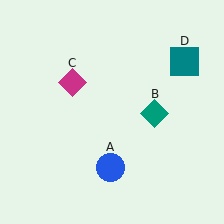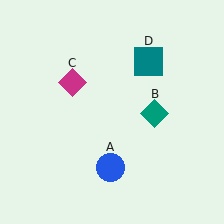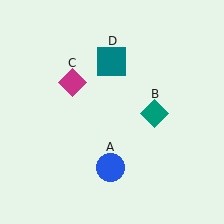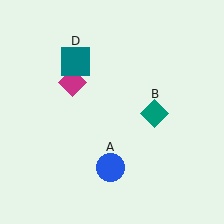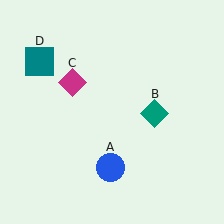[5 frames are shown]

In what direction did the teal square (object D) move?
The teal square (object D) moved left.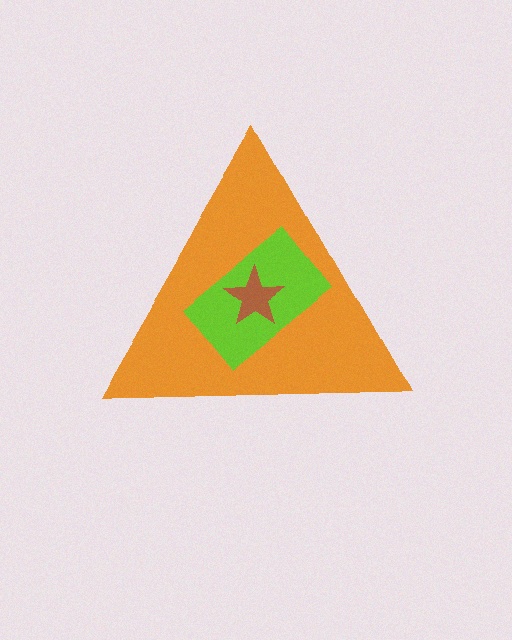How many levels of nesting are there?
3.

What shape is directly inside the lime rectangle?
The brown star.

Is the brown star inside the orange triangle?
Yes.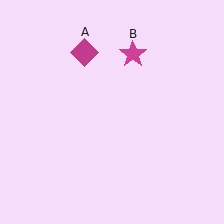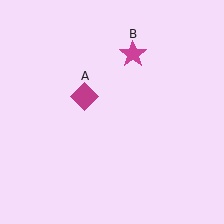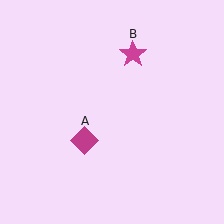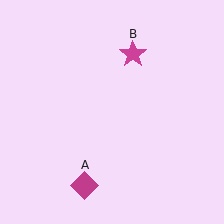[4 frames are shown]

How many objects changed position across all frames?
1 object changed position: magenta diamond (object A).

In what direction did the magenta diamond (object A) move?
The magenta diamond (object A) moved down.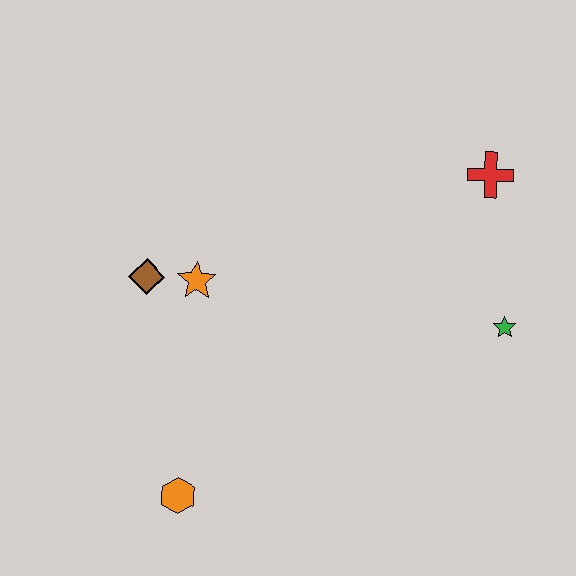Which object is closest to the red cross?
The green star is closest to the red cross.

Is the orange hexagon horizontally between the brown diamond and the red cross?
Yes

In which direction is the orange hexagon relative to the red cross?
The orange hexagon is below the red cross.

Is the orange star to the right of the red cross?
No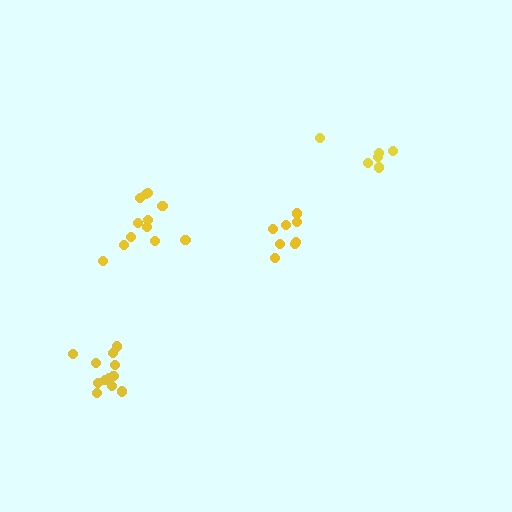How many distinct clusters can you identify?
There are 4 distinct clusters.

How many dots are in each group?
Group 1: 8 dots, Group 2: 12 dots, Group 3: 12 dots, Group 4: 6 dots (38 total).